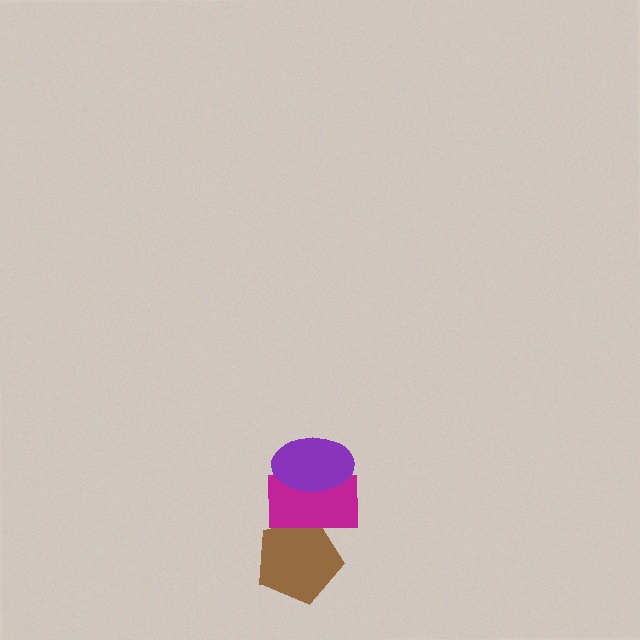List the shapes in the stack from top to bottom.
From top to bottom: the purple ellipse, the magenta rectangle, the brown pentagon.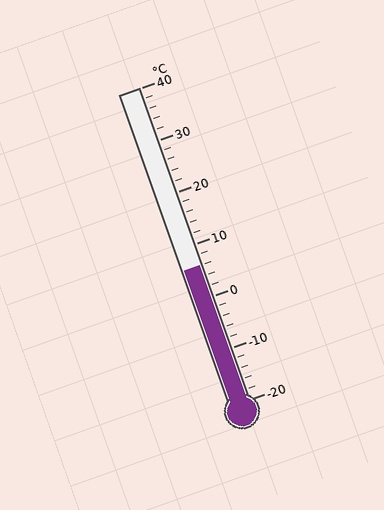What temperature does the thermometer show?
The thermometer shows approximately 6°C.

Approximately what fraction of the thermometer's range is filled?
The thermometer is filled to approximately 45% of its range.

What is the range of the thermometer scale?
The thermometer scale ranges from -20°C to 40°C.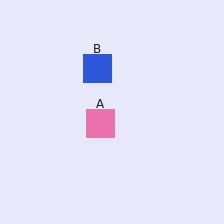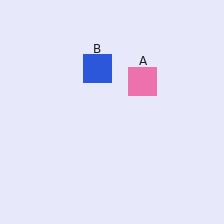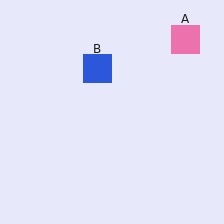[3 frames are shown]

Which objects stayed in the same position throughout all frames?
Blue square (object B) remained stationary.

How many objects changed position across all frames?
1 object changed position: pink square (object A).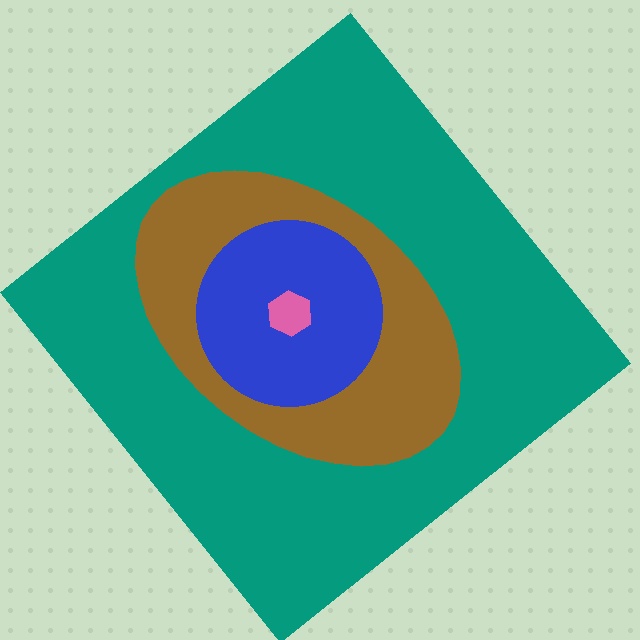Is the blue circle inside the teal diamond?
Yes.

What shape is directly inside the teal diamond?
The brown ellipse.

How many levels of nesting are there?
4.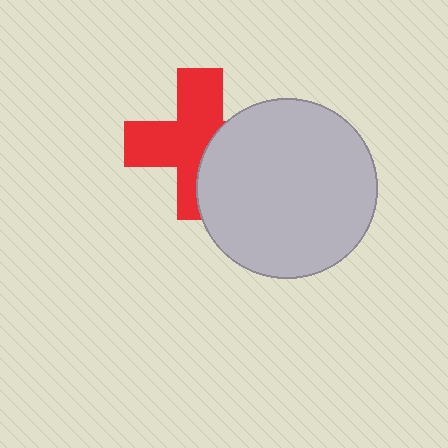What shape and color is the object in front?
The object in front is a light gray circle.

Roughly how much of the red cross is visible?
About half of it is visible (roughly 63%).